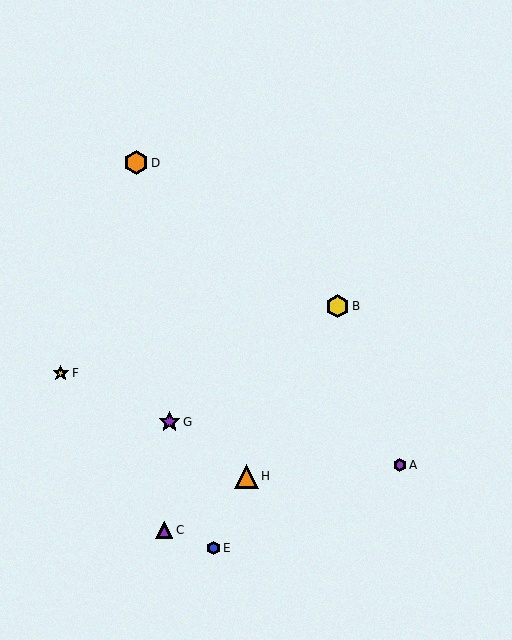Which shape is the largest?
The orange hexagon (labeled D) is the largest.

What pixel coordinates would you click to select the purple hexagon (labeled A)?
Click at (400, 465) to select the purple hexagon A.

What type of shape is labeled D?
Shape D is an orange hexagon.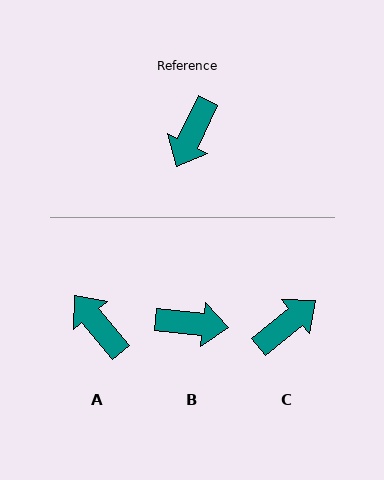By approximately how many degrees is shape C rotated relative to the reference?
Approximately 155 degrees counter-clockwise.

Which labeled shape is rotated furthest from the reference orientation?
C, about 155 degrees away.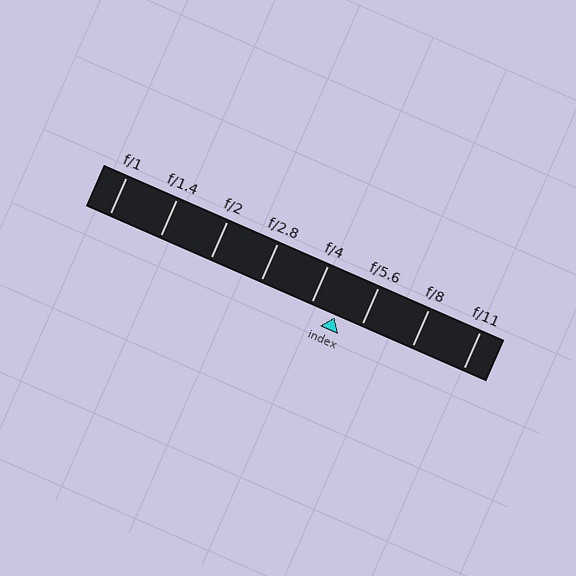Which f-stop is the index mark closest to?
The index mark is closest to f/4.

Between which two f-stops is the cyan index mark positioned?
The index mark is between f/4 and f/5.6.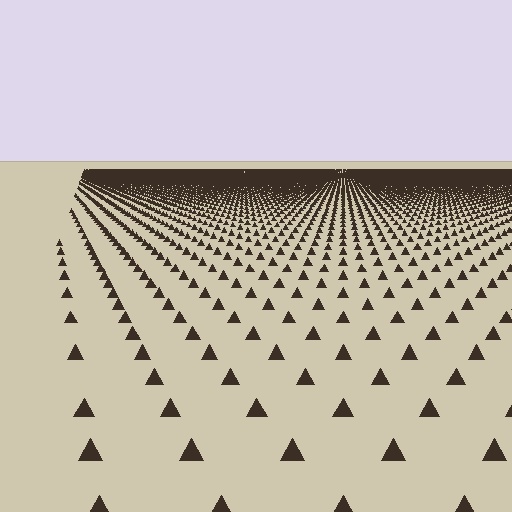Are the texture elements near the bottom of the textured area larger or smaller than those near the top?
Larger. Near the bottom, elements are closer to the viewer and appear at a bigger on-screen size.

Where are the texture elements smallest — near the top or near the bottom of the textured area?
Near the top.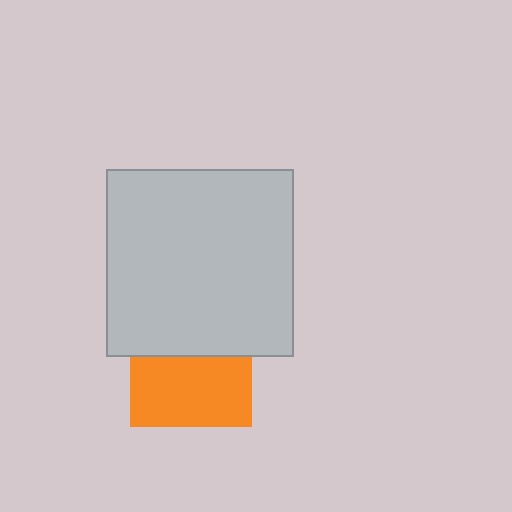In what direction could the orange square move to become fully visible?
The orange square could move down. That would shift it out from behind the light gray square entirely.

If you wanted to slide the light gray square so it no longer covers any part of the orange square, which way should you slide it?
Slide it up — that is the most direct way to separate the two shapes.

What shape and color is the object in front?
The object in front is a light gray square.